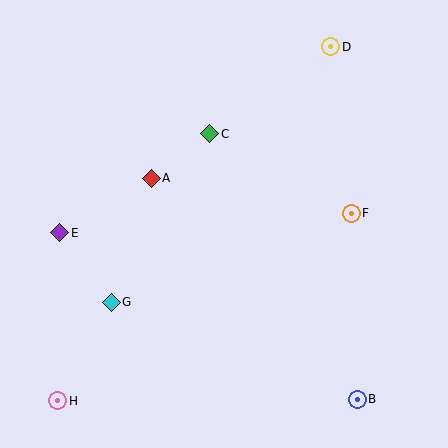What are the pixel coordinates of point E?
Point E is at (60, 233).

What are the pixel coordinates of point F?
Point F is at (351, 213).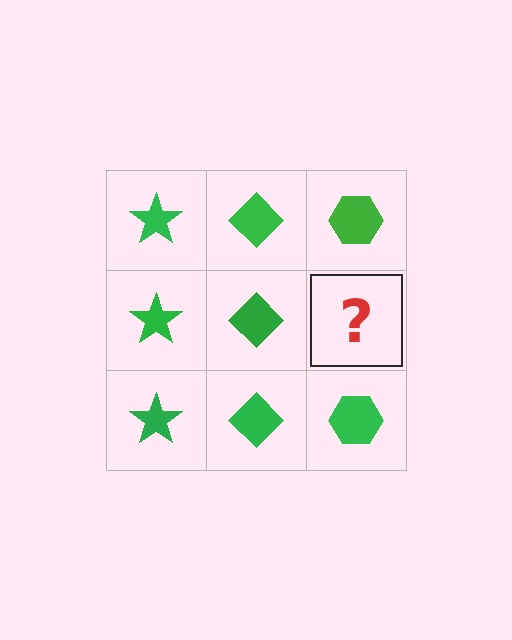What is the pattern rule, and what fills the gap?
The rule is that each column has a consistent shape. The gap should be filled with a green hexagon.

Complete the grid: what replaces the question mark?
The question mark should be replaced with a green hexagon.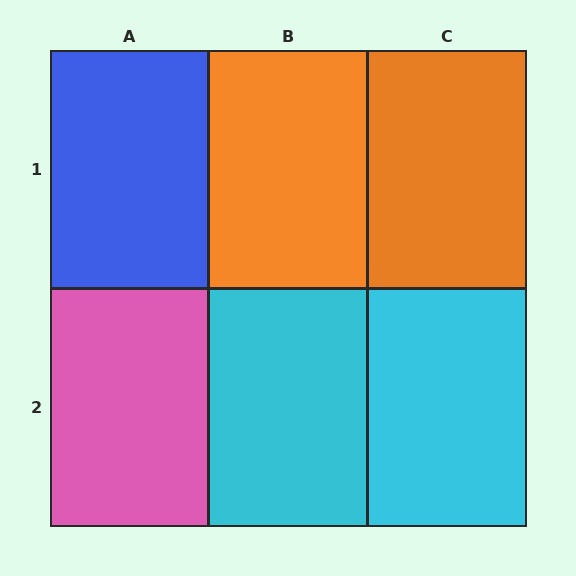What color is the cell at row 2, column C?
Cyan.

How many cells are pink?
1 cell is pink.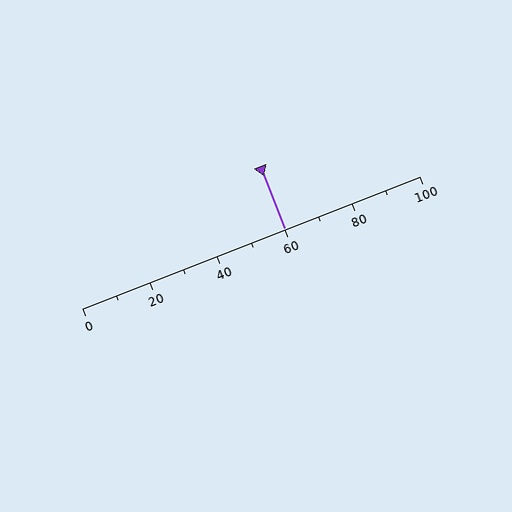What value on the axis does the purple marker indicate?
The marker indicates approximately 60.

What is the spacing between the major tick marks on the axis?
The major ticks are spaced 20 apart.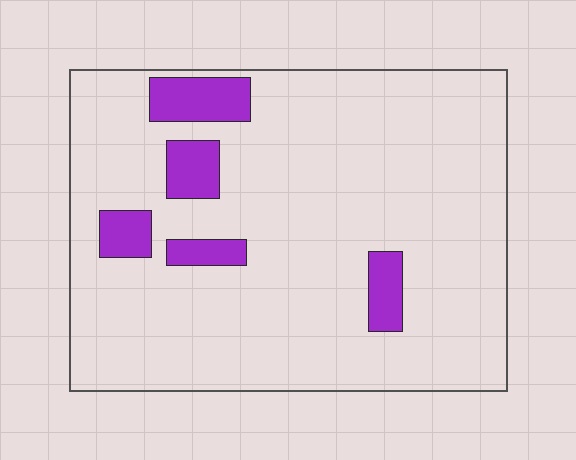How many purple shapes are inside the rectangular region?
5.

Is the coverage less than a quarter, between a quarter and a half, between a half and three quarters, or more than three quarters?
Less than a quarter.